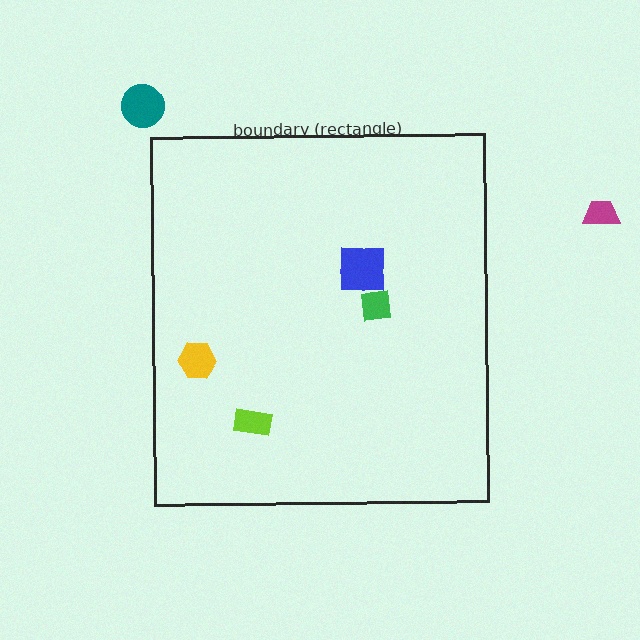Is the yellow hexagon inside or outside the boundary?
Inside.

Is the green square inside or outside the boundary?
Inside.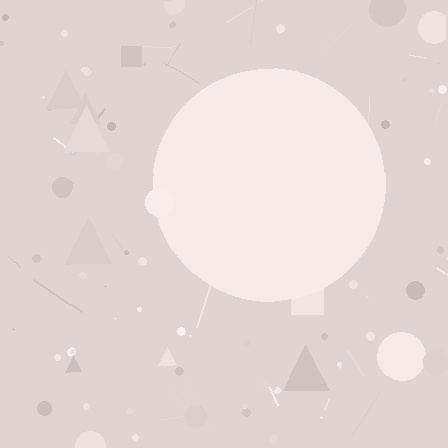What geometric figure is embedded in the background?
A circle is embedded in the background.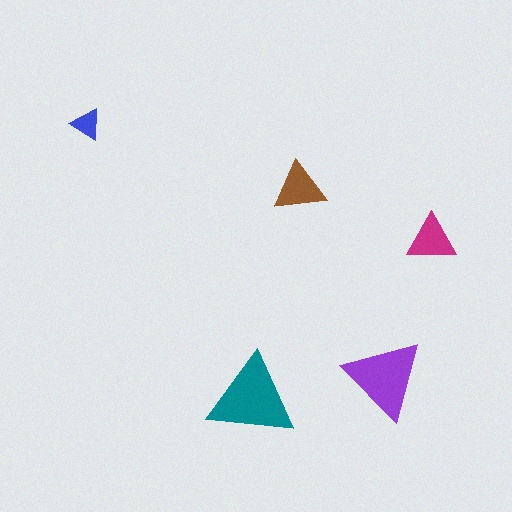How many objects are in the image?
There are 5 objects in the image.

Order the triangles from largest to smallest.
the teal one, the purple one, the brown one, the magenta one, the blue one.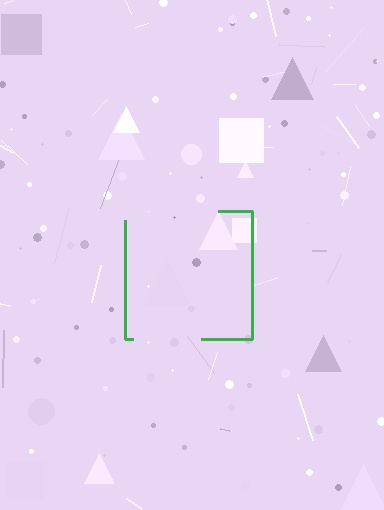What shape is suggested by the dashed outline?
The dashed outline suggests a square.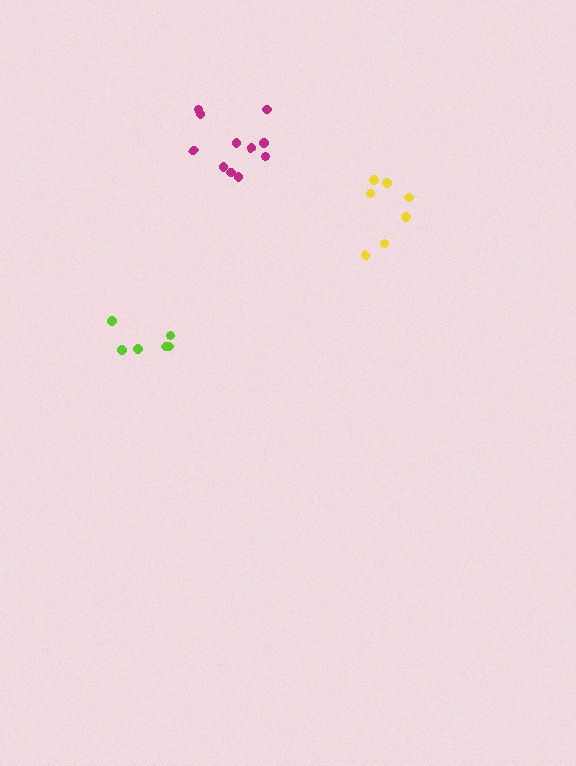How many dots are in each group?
Group 1: 6 dots, Group 2: 11 dots, Group 3: 7 dots (24 total).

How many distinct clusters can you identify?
There are 3 distinct clusters.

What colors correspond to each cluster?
The clusters are colored: lime, magenta, yellow.